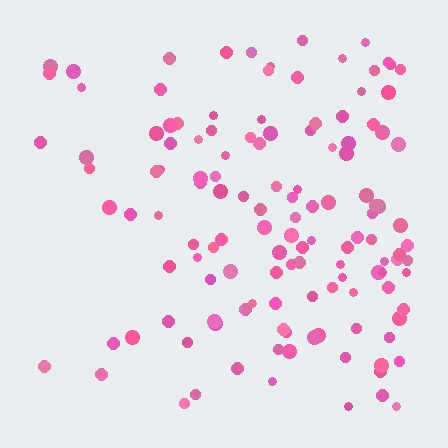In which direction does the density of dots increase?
From left to right, with the right side densest.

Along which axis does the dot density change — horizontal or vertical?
Horizontal.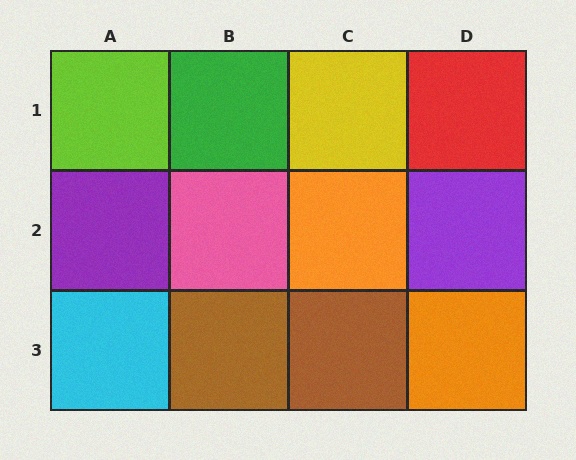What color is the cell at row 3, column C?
Brown.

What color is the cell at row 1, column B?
Green.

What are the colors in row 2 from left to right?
Purple, pink, orange, purple.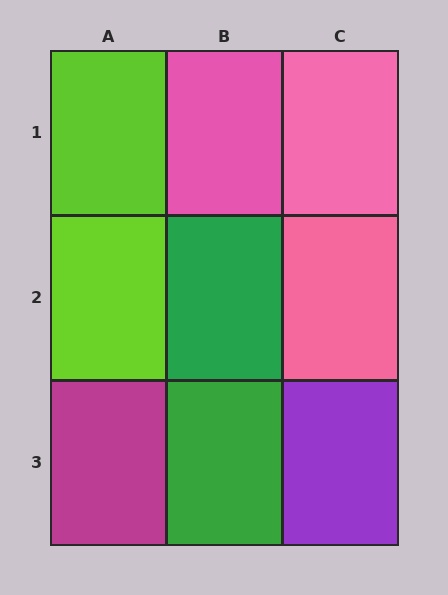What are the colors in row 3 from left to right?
Magenta, green, purple.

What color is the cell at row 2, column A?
Lime.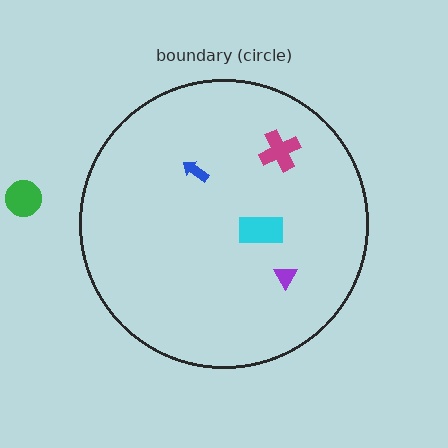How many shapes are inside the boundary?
4 inside, 1 outside.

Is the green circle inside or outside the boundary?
Outside.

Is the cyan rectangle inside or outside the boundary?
Inside.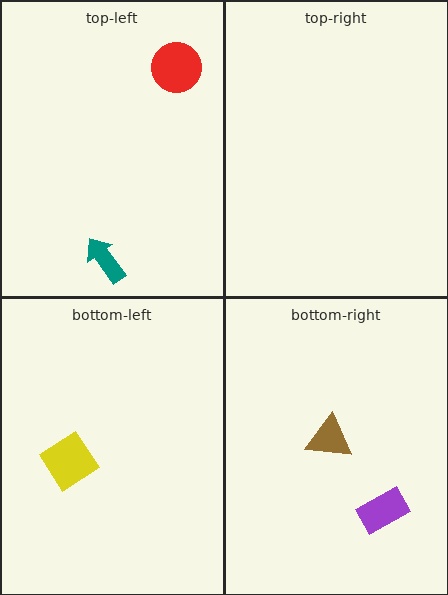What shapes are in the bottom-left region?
The yellow diamond.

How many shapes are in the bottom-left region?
1.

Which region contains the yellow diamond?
The bottom-left region.